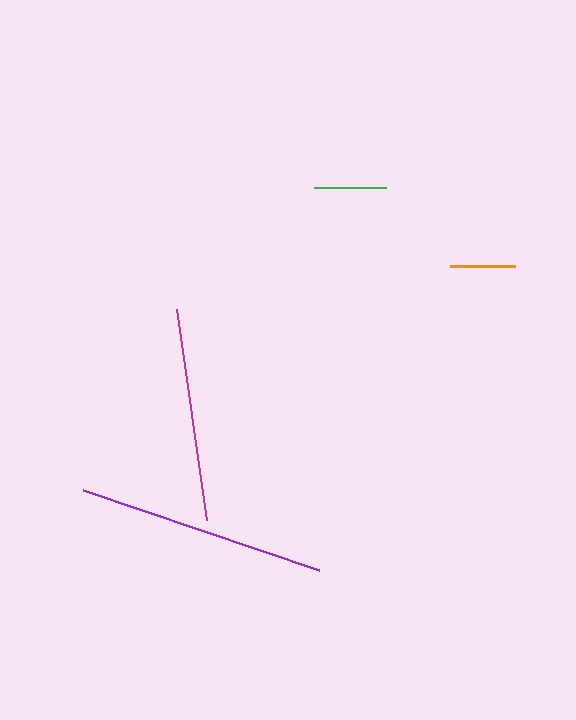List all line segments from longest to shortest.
From longest to shortest: purple, magenta, green, orange.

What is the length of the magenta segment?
The magenta segment is approximately 214 pixels long.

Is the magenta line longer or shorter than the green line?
The magenta line is longer than the green line.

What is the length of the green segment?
The green segment is approximately 72 pixels long.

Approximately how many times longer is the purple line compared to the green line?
The purple line is approximately 3.5 times the length of the green line.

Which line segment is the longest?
The purple line is the longest at approximately 249 pixels.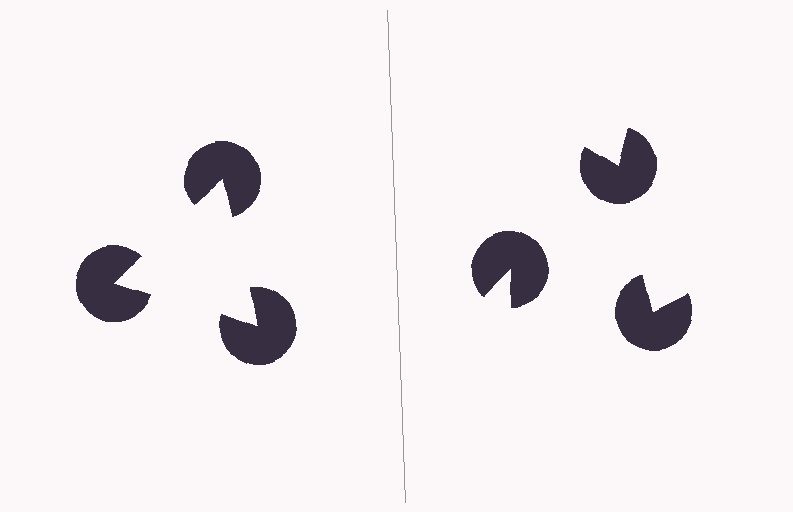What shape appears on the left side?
An illusory triangle.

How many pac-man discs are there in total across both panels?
6 — 3 on each side.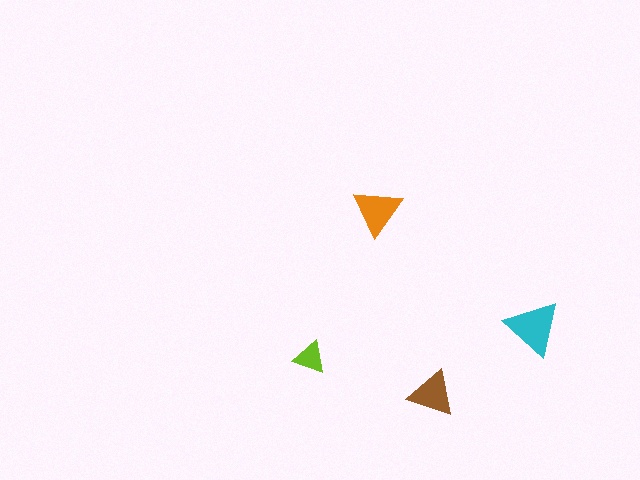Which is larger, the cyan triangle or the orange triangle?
The cyan one.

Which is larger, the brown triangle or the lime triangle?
The brown one.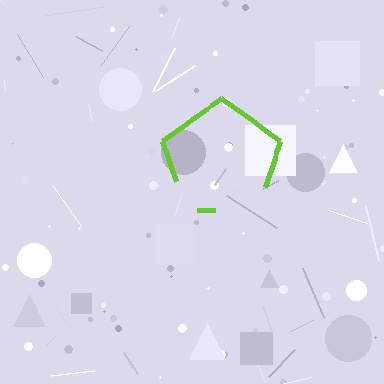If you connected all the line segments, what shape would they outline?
They would outline a pentagon.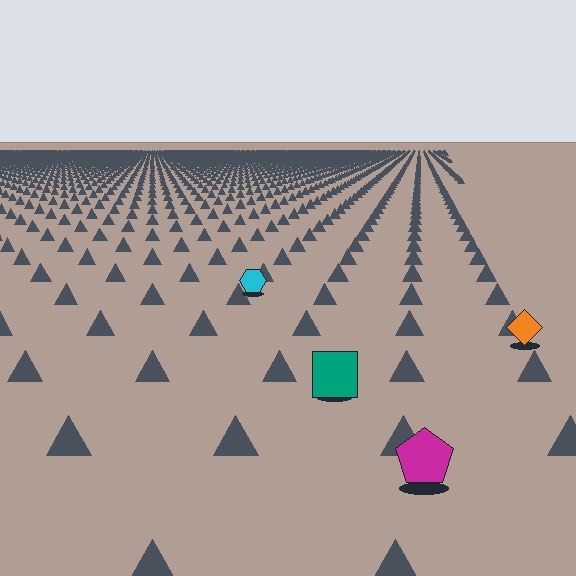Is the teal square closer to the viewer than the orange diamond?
Yes. The teal square is closer — you can tell from the texture gradient: the ground texture is coarser near it.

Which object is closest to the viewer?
The magenta pentagon is closest. The texture marks near it are larger and more spread out.